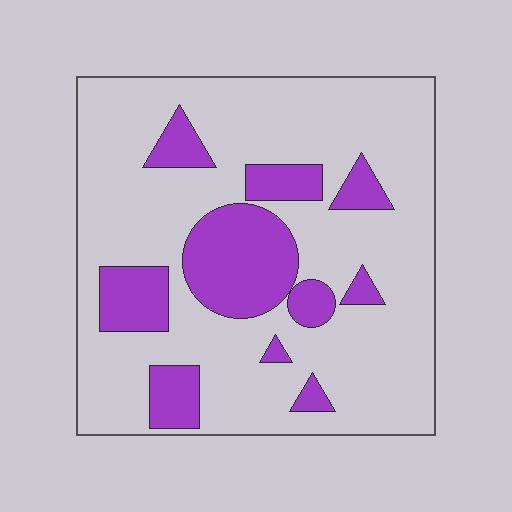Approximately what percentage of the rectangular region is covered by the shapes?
Approximately 25%.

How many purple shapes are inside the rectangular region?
10.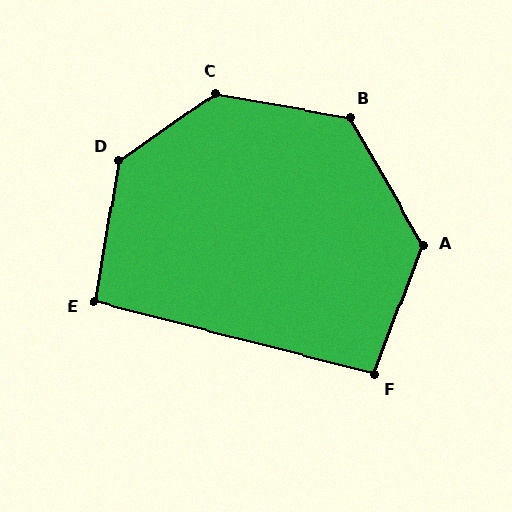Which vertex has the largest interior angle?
C, at approximately 135 degrees.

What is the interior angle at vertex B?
Approximately 130 degrees (obtuse).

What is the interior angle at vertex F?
Approximately 96 degrees (obtuse).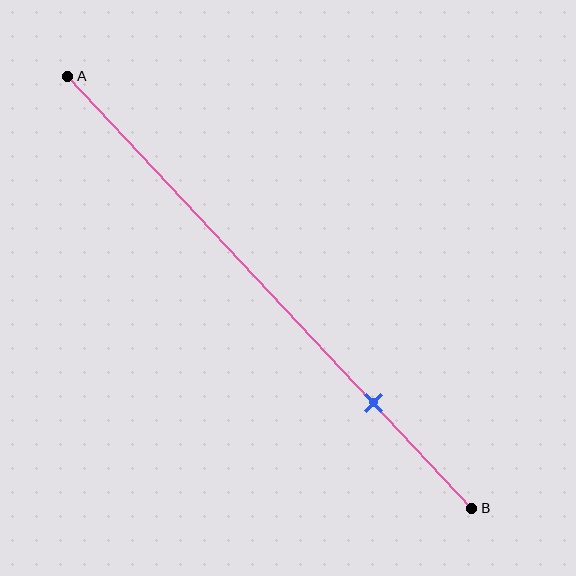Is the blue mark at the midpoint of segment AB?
No, the mark is at about 75% from A, not at the 50% midpoint.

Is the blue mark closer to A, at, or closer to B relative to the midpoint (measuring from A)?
The blue mark is closer to point B than the midpoint of segment AB.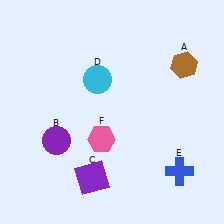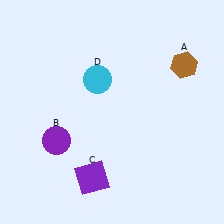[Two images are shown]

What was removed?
The blue cross (E), the pink hexagon (F) were removed in Image 2.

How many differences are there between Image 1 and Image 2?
There are 2 differences between the two images.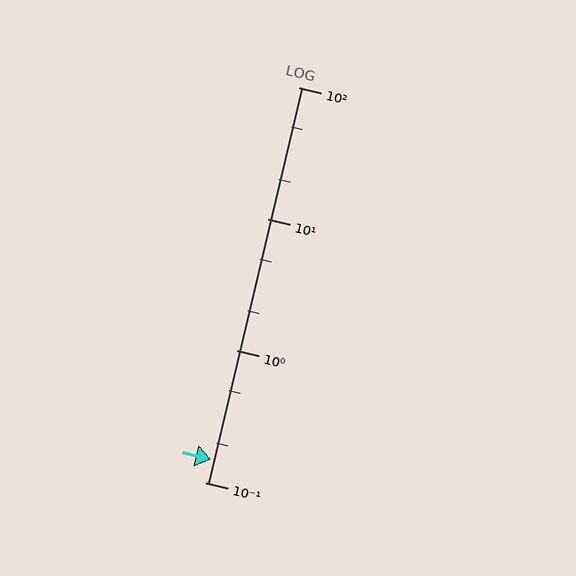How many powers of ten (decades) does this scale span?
The scale spans 3 decades, from 0.1 to 100.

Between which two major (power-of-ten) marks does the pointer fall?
The pointer is between 0.1 and 1.